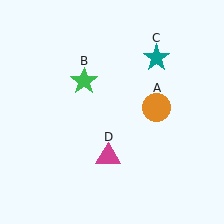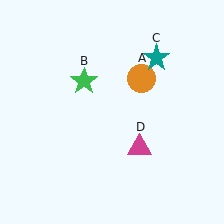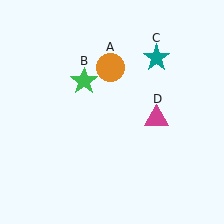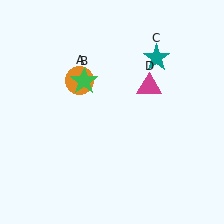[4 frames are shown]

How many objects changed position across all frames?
2 objects changed position: orange circle (object A), magenta triangle (object D).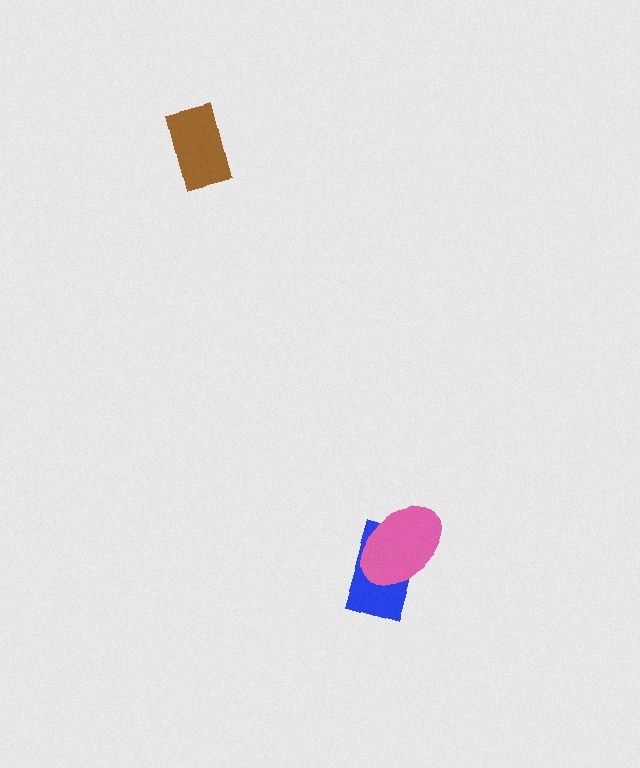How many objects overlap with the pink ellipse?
1 object overlaps with the pink ellipse.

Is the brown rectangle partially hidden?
No, no other shape covers it.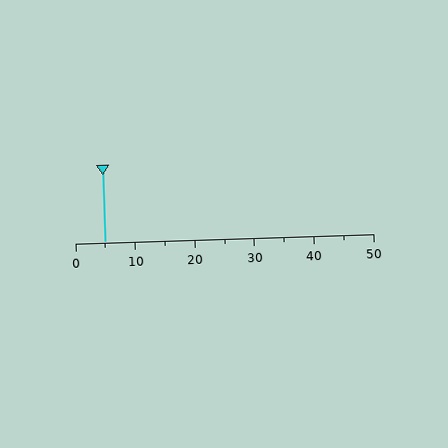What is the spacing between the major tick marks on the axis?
The major ticks are spaced 10 apart.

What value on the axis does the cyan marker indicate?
The marker indicates approximately 5.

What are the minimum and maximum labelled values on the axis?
The axis runs from 0 to 50.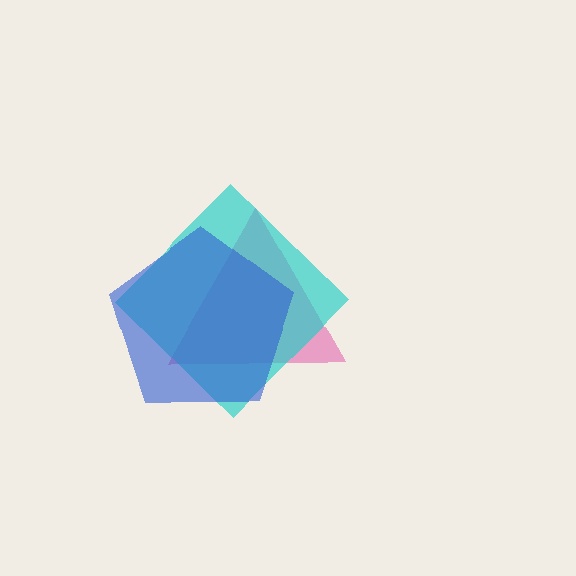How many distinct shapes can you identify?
There are 3 distinct shapes: a pink triangle, a cyan diamond, a blue pentagon.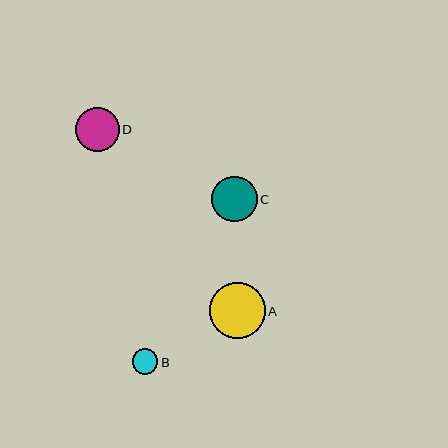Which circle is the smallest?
Circle B is the smallest with a size of approximately 26 pixels.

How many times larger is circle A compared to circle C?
Circle A is approximately 1.2 times the size of circle C.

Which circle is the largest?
Circle A is the largest with a size of approximately 55 pixels.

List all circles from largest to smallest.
From largest to smallest: A, C, D, B.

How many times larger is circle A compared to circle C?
Circle A is approximately 1.2 times the size of circle C.